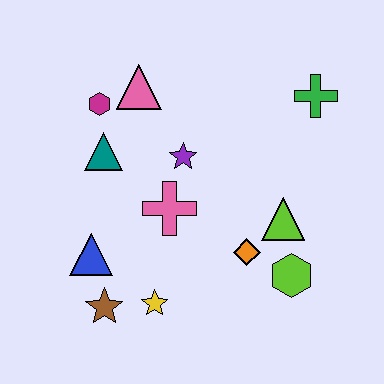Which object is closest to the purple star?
The pink cross is closest to the purple star.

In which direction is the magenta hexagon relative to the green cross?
The magenta hexagon is to the left of the green cross.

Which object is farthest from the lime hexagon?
The magenta hexagon is farthest from the lime hexagon.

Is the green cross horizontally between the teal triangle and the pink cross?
No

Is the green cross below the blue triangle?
No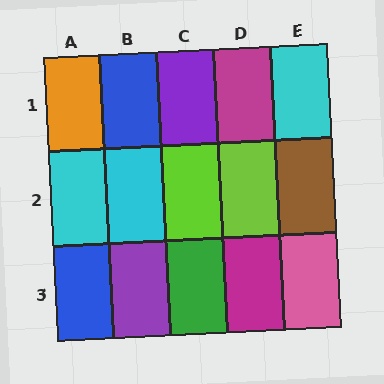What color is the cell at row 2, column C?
Lime.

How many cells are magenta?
2 cells are magenta.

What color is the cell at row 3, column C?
Green.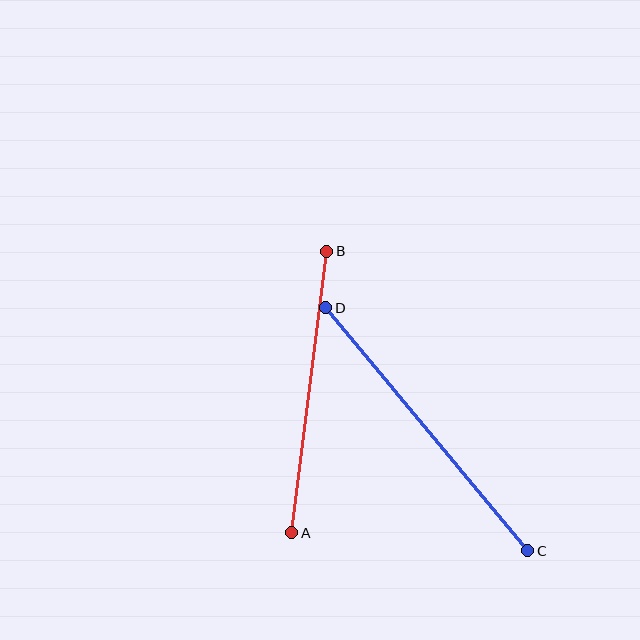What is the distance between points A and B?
The distance is approximately 284 pixels.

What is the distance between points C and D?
The distance is approximately 316 pixels.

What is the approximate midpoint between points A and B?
The midpoint is at approximately (309, 392) pixels.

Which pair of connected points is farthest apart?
Points C and D are farthest apart.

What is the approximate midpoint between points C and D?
The midpoint is at approximately (427, 429) pixels.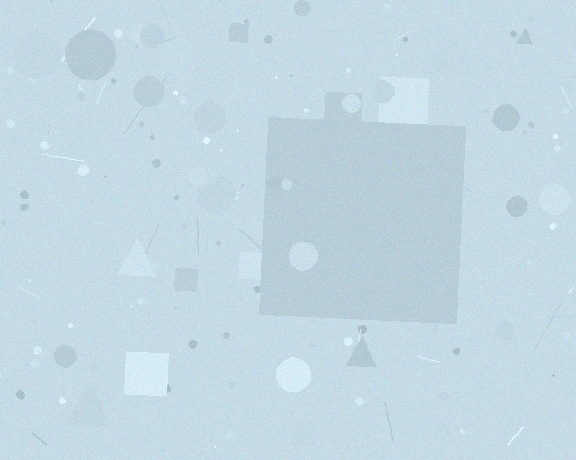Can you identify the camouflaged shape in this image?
The camouflaged shape is a square.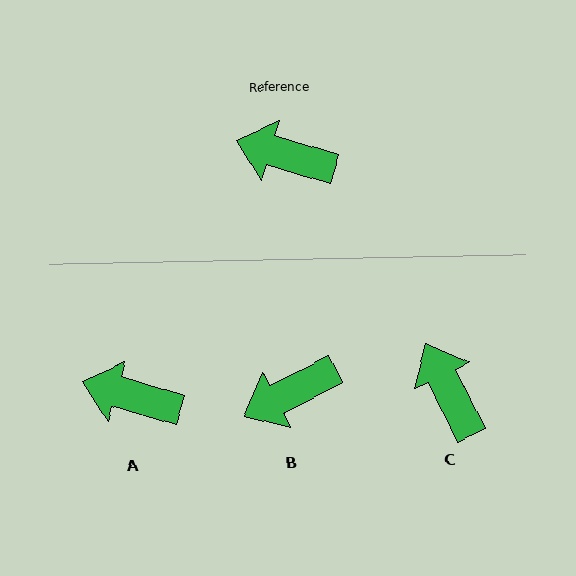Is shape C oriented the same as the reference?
No, it is off by about 47 degrees.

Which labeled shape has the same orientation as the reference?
A.